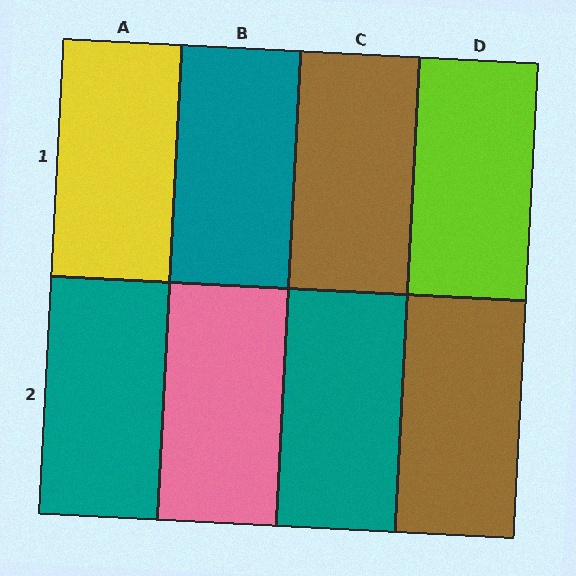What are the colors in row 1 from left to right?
Yellow, teal, brown, lime.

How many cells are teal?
3 cells are teal.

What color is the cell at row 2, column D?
Brown.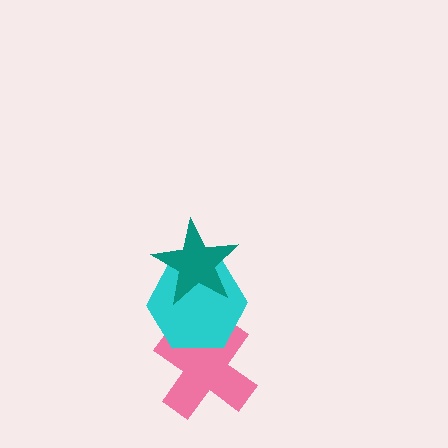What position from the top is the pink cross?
The pink cross is 3rd from the top.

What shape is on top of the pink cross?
The cyan hexagon is on top of the pink cross.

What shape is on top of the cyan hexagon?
The teal star is on top of the cyan hexagon.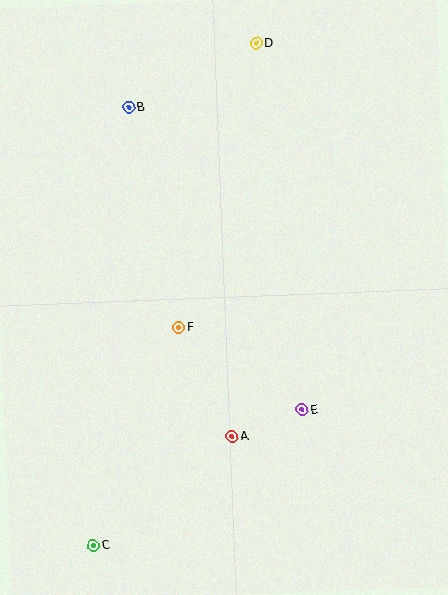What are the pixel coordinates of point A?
Point A is at (232, 437).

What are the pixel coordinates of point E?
Point E is at (302, 410).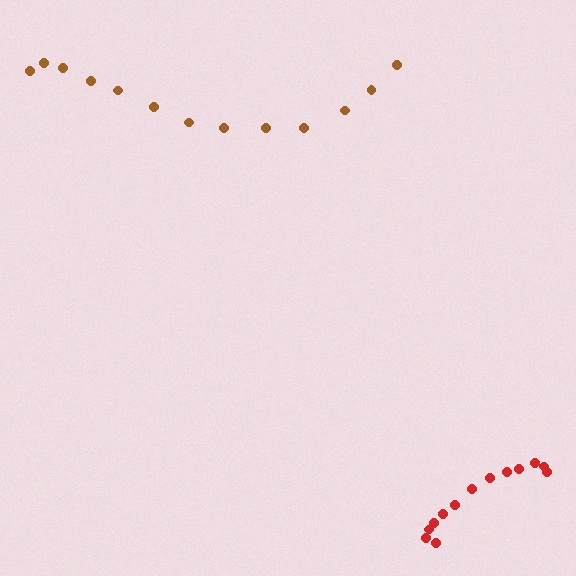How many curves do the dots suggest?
There are 2 distinct paths.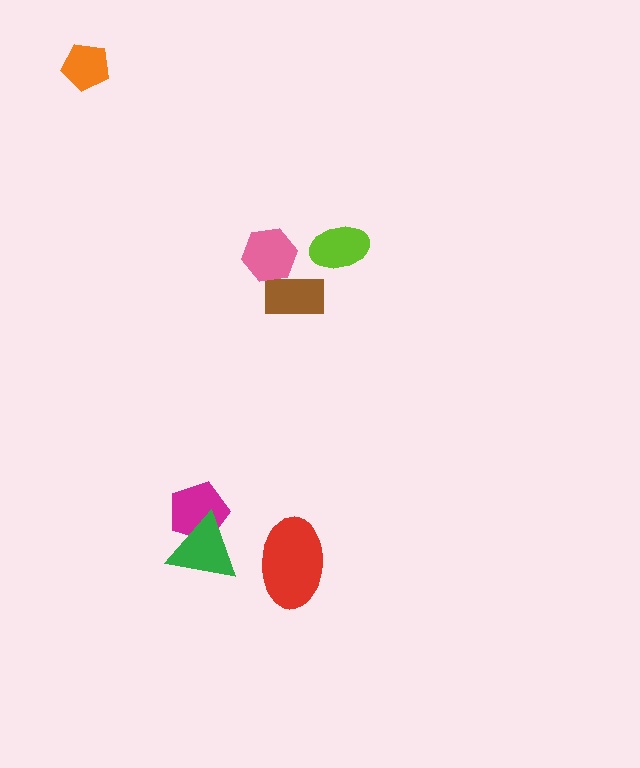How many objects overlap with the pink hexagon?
1 object overlaps with the pink hexagon.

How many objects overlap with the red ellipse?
0 objects overlap with the red ellipse.